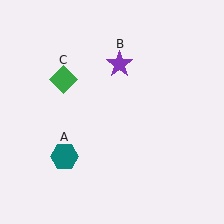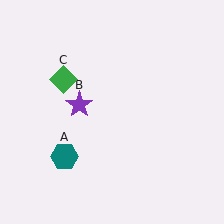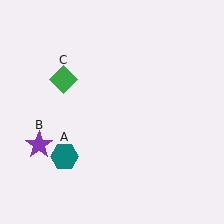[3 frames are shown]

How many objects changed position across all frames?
1 object changed position: purple star (object B).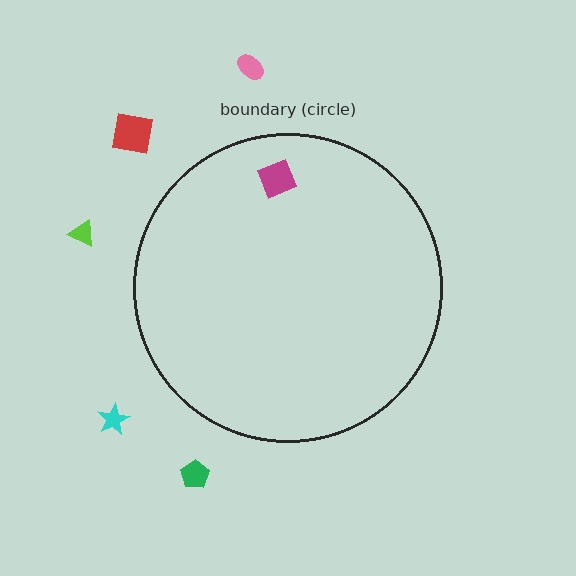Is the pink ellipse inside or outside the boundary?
Outside.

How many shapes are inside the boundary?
1 inside, 5 outside.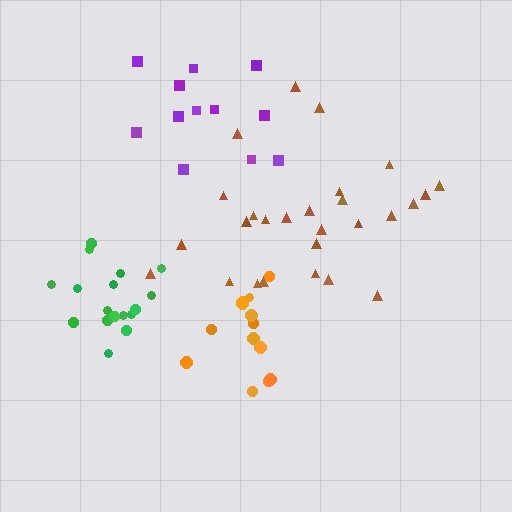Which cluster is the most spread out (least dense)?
Purple.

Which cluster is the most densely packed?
Green.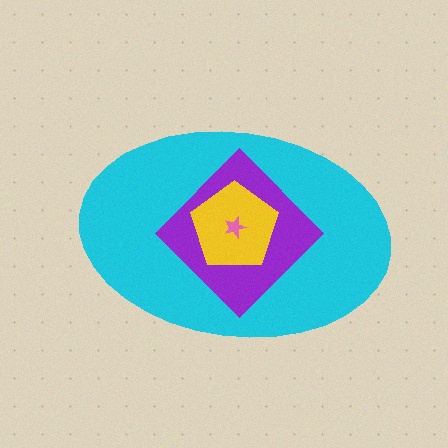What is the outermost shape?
The cyan ellipse.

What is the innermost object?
The pink star.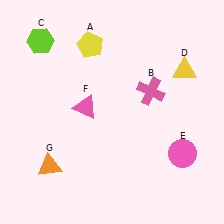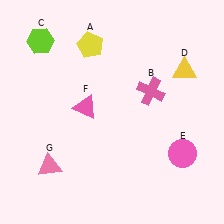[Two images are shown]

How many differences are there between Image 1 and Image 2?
There is 1 difference between the two images.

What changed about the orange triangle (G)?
In Image 1, G is orange. In Image 2, it changed to pink.